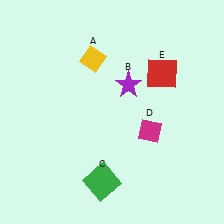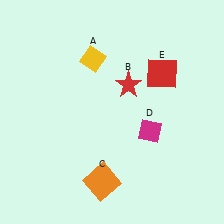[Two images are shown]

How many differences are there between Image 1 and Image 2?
There are 2 differences between the two images.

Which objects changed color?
B changed from purple to red. C changed from green to orange.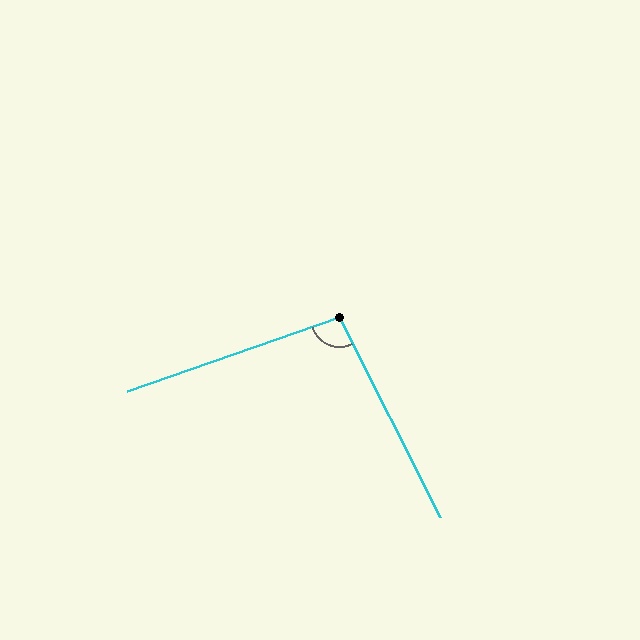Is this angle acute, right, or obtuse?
It is obtuse.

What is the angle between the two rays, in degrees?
Approximately 98 degrees.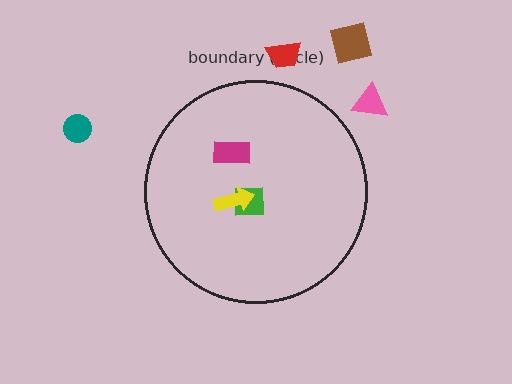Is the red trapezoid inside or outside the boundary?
Outside.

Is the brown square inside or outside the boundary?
Outside.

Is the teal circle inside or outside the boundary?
Outside.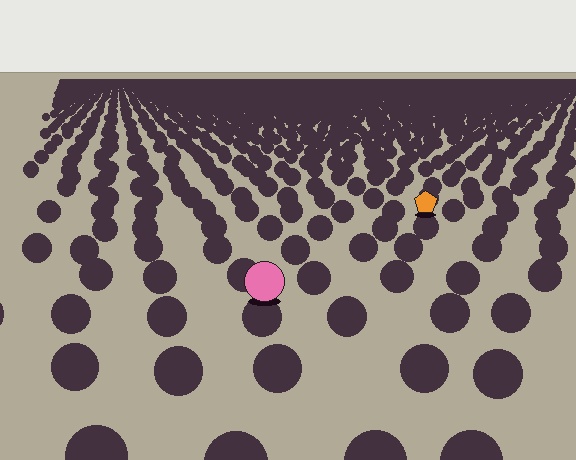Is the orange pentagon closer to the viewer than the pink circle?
No. The pink circle is closer — you can tell from the texture gradient: the ground texture is coarser near it.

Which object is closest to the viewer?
The pink circle is closest. The texture marks near it are larger and more spread out.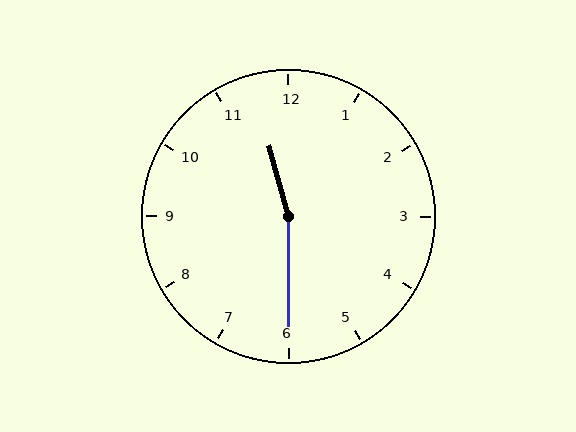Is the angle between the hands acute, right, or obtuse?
It is obtuse.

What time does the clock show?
11:30.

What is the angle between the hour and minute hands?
Approximately 165 degrees.